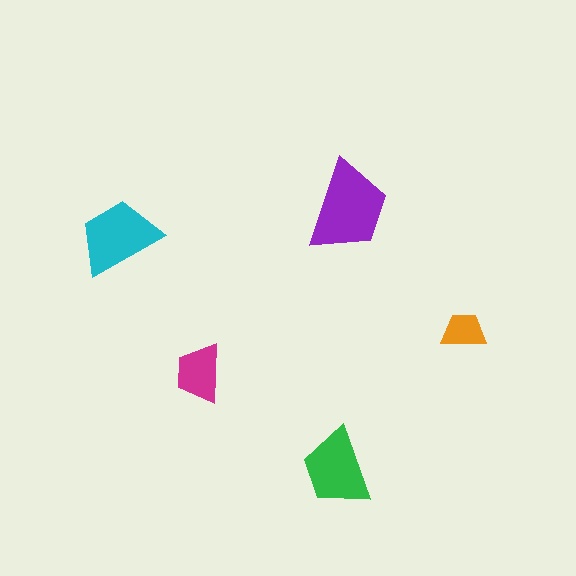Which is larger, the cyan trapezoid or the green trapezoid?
The cyan one.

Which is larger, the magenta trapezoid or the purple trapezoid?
The purple one.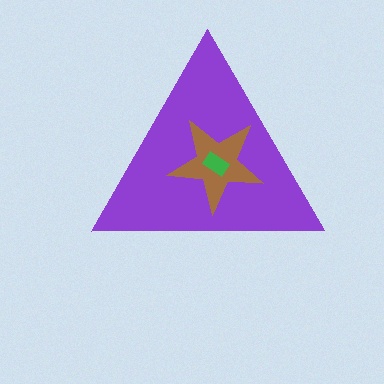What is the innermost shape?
The green rectangle.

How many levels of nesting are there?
3.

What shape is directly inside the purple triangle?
The brown star.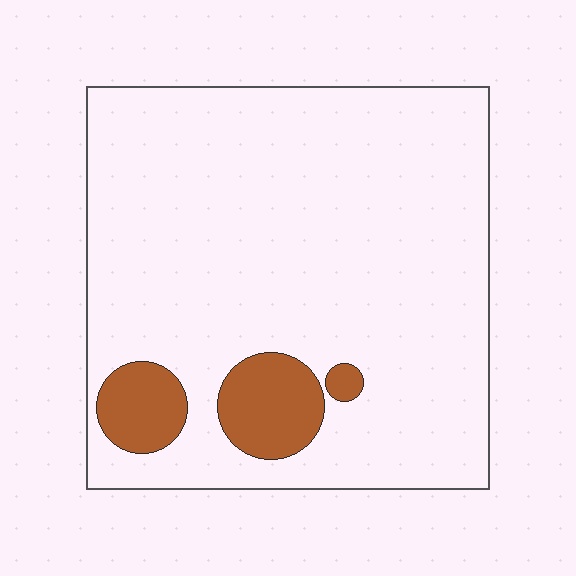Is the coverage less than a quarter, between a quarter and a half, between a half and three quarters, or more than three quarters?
Less than a quarter.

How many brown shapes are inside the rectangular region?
3.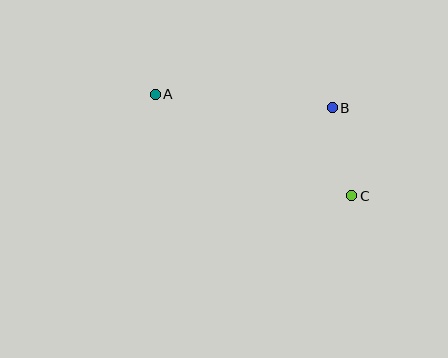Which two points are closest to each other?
Points B and C are closest to each other.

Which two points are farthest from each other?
Points A and C are farthest from each other.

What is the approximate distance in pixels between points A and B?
The distance between A and B is approximately 177 pixels.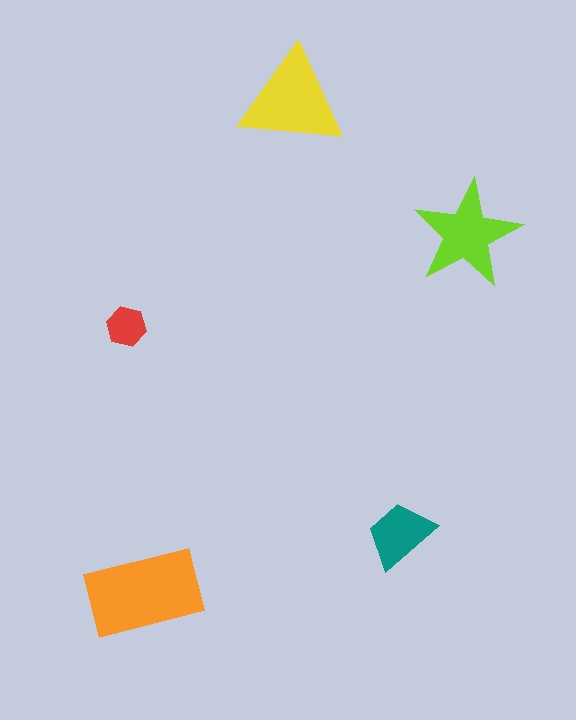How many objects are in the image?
There are 5 objects in the image.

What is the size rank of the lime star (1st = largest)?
3rd.